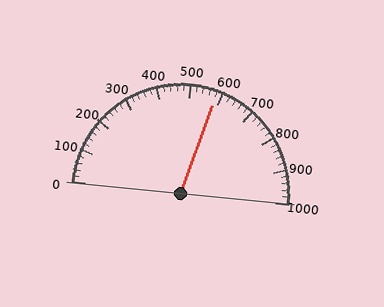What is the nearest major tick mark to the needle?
The nearest major tick mark is 600.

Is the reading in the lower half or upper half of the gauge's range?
The reading is in the upper half of the range (0 to 1000).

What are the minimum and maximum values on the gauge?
The gauge ranges from 0 to 1000.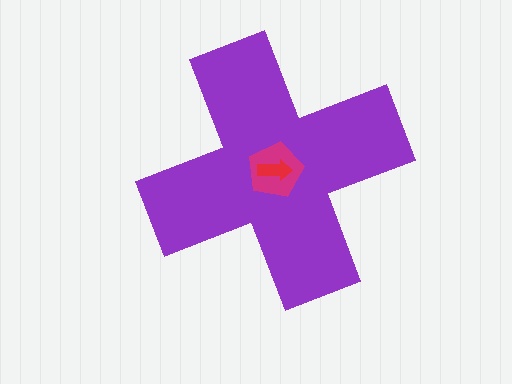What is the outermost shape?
The purple cross.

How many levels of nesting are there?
3.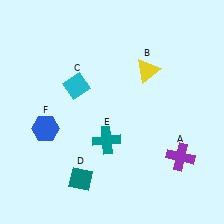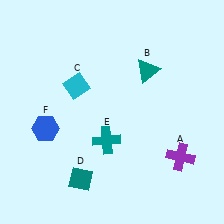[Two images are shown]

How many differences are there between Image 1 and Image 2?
There is 1 difference between the two images.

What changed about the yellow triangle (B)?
In Image 1, B is yellow. In Image 2, it changed to teal.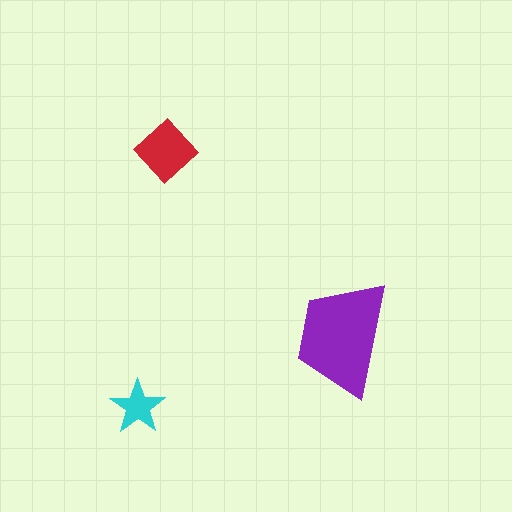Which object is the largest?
The purple trapezoid.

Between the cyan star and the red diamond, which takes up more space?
The red diamond.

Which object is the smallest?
The cyan star.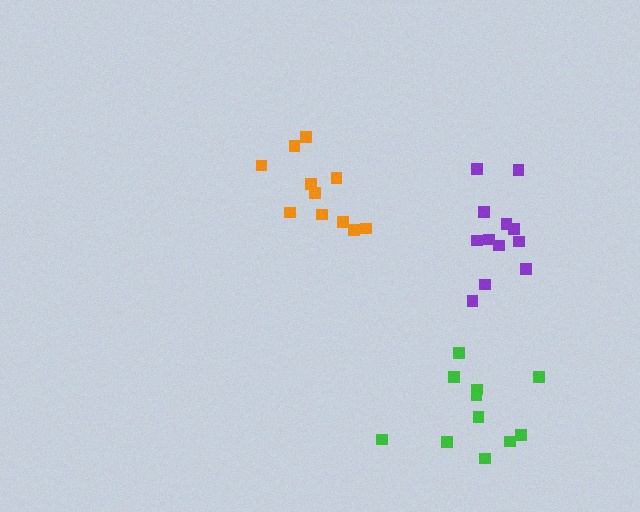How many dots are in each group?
Group 1: 12 dots, Group 2: 11 dots, Group 3: 11 dots (34 total).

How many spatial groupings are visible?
There are 3 spatial groupings.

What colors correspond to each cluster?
The clusters are colored: purple, orange, green.